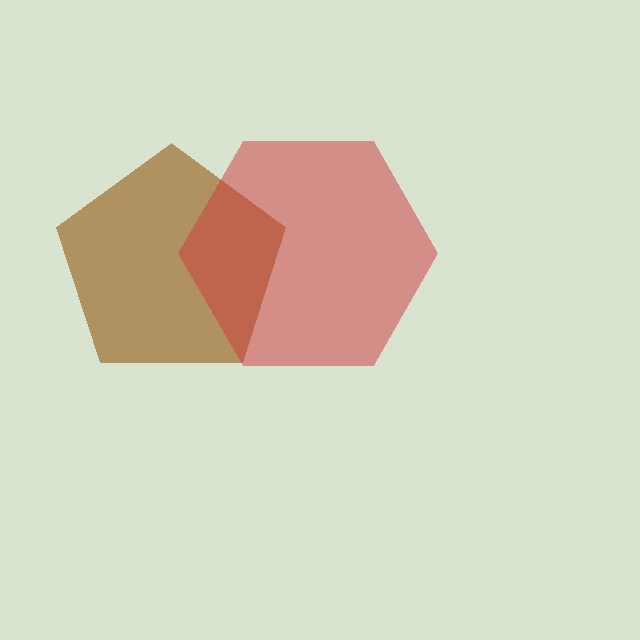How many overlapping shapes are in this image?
There are 2 overlapping shapes in the image.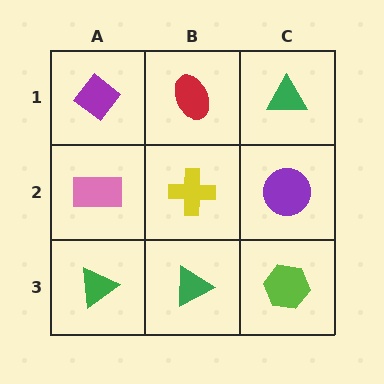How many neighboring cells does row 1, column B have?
3.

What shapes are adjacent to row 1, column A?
A pink rectangle (row 2, column A), a red ellipse (row 1, column B).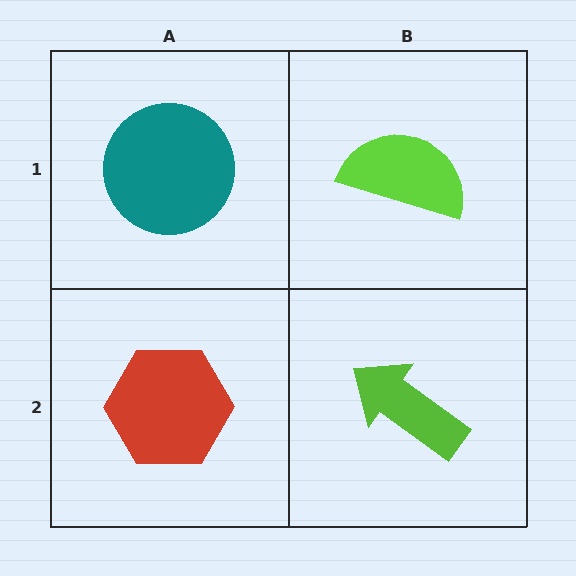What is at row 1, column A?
A teal circle.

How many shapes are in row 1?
2 shapes.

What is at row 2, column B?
A lime arrow.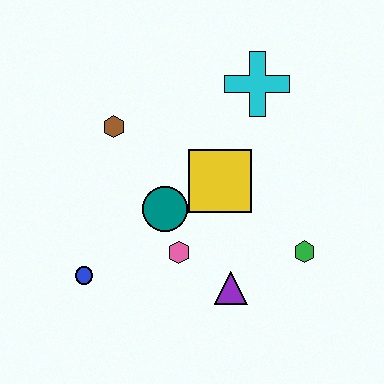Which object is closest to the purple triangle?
The pink hexagon is closest to the purple triangle.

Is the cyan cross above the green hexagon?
Yes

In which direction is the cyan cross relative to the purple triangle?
The cyan cross is above the purple triangle.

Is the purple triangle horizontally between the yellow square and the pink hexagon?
No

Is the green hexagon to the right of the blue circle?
Yes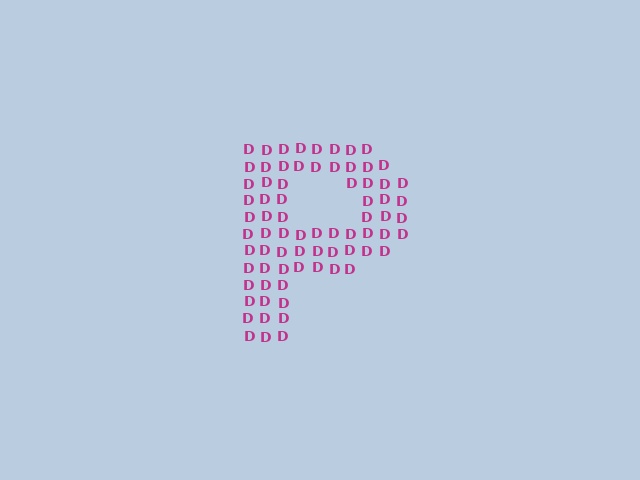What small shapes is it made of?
It is made of small letter D's.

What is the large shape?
The large shape is the letter P.